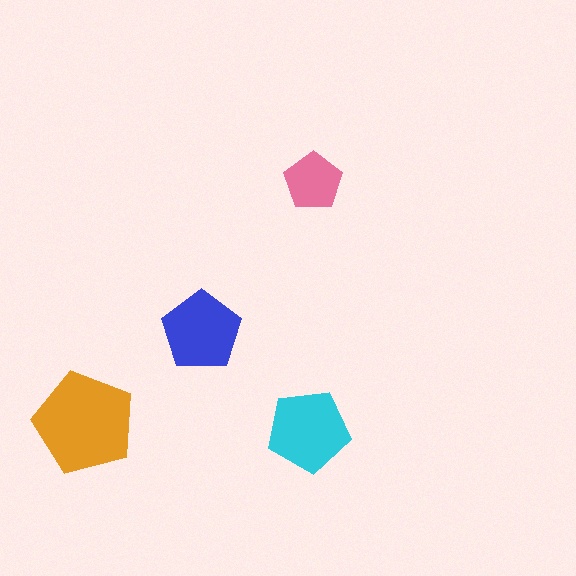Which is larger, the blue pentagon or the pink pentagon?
The blue one.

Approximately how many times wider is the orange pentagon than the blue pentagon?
About 1.5 times wider.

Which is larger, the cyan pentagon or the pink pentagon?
The cyan one.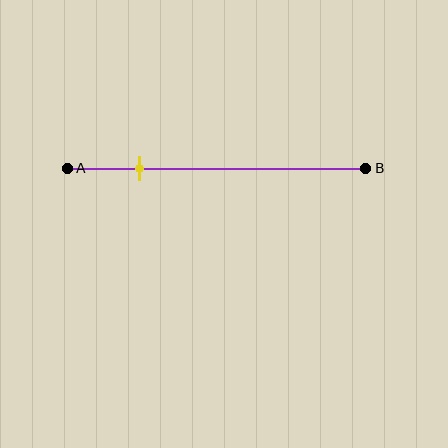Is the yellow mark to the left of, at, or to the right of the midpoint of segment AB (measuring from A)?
The yellow mark is to the left of the midpoint of segment AB.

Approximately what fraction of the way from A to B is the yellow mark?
The yellow mark is approximately 25% of the way from A to B.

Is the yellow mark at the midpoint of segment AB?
No, the mark is at about 25% from A, not at the 50% midpoint.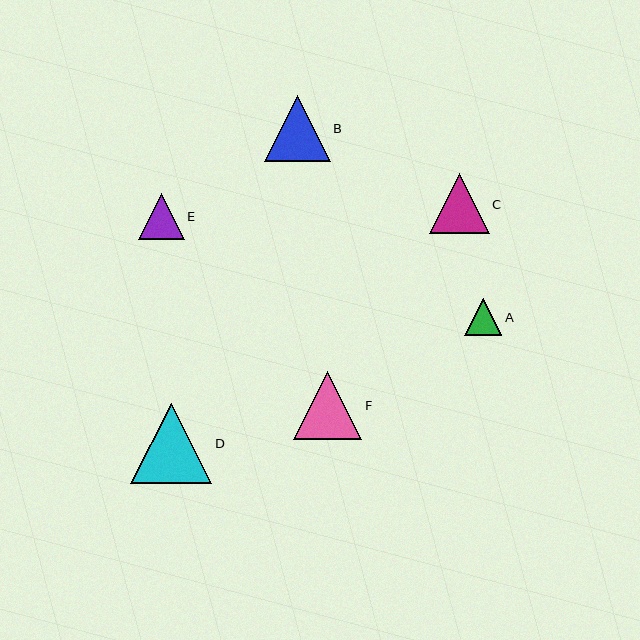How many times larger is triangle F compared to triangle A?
Triangle F is approximately 1.8 times the size of triangle A.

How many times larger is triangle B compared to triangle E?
Triangle B is approximately 1.4 times the size of triangle E.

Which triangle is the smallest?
Triangle A is the smallest with a size of approximately 37 pixels.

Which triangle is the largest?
Triangle D is the largest with a size of approximately 81 pixels.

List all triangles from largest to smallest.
From largest to smallest: D, F, B, C, E, A.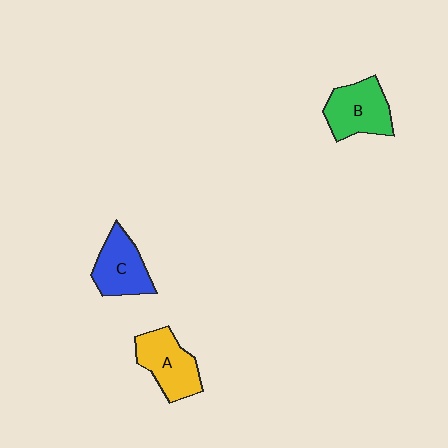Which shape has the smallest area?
Shape C (blue).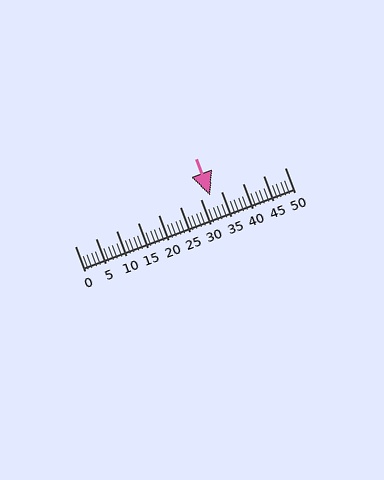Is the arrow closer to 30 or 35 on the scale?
The arrow is closer to 30.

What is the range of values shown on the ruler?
The ruler shows values from 0 to 50.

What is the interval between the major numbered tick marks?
The major tick marks are spaced 5 units apart.